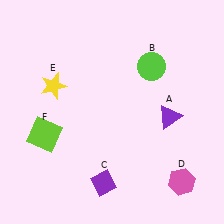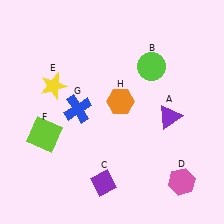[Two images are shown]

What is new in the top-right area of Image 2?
An orange hexagon (H) was added in the top-right area of Image 2.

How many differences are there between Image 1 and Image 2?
There are 2 differences between the two images.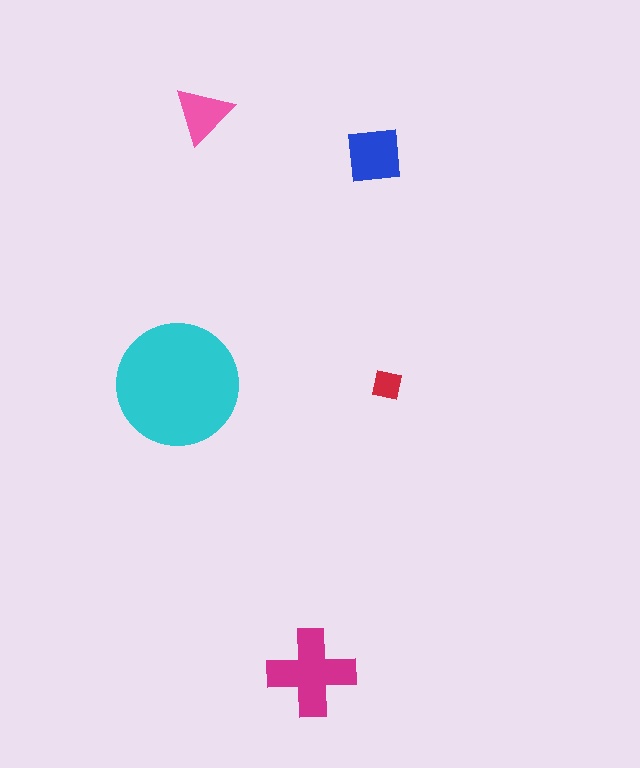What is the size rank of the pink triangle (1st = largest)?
4th.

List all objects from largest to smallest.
The cyan circle, the magenta cross, the blue square, the pink triangle, the red square.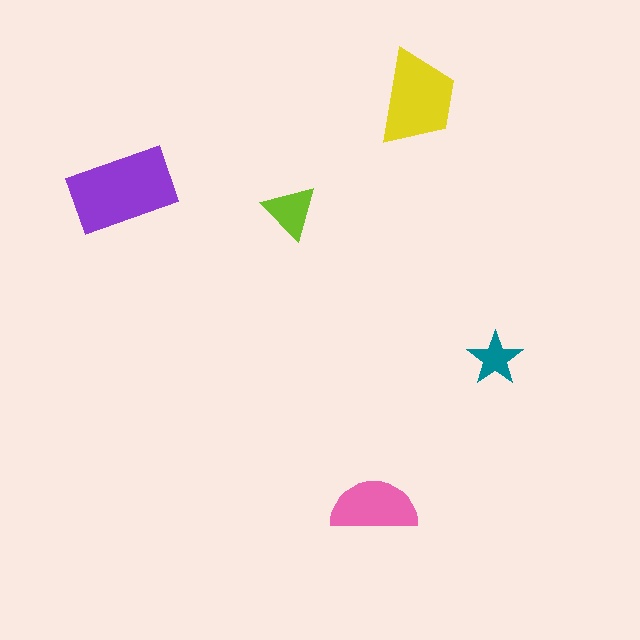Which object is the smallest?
The teal star.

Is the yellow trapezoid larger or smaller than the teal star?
Larger.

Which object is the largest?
The purple rectangle.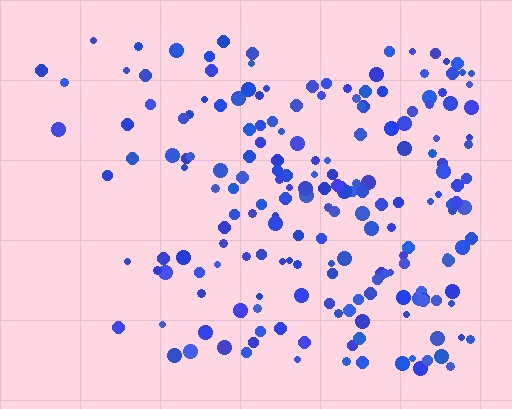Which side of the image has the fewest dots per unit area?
The left.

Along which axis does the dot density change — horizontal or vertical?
Horizontal.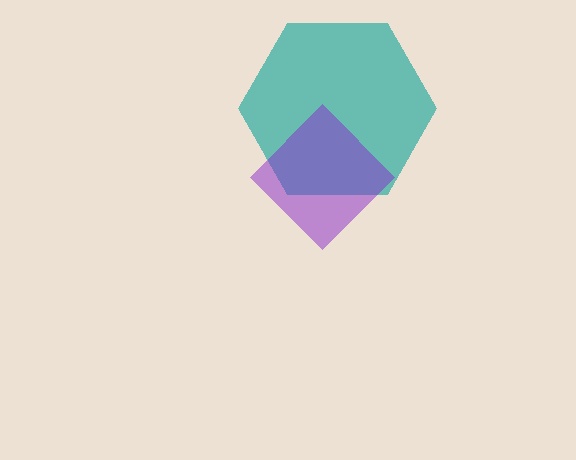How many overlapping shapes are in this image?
There are 2 overlapping shapes in the image.